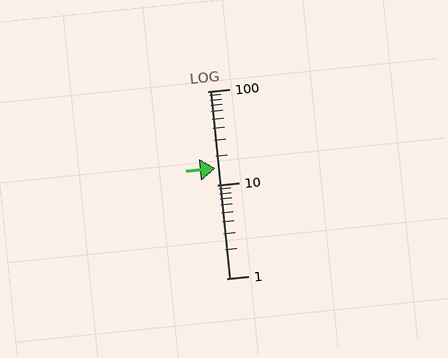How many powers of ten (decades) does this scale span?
The scale spans 2 decades, from 1 to 100.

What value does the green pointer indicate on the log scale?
The pointer indicates approximately 15.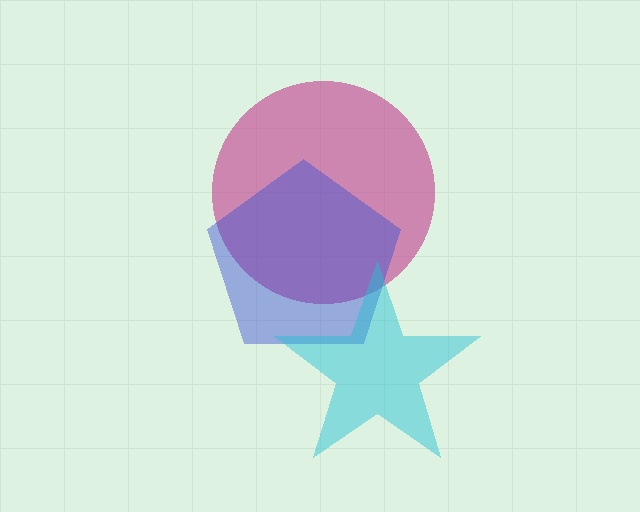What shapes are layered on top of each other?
The layered shapes are: a magenta circle, a blue pentagon, a cyan star.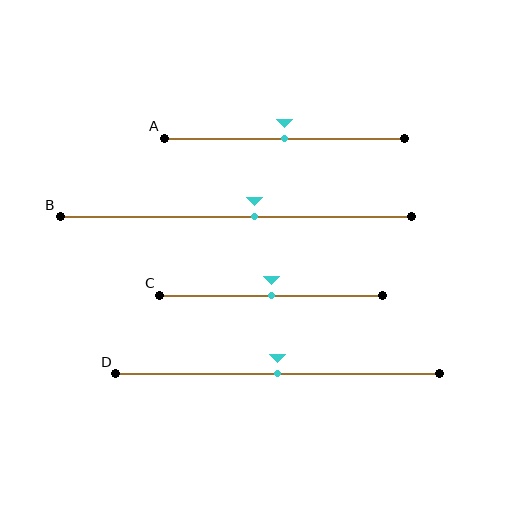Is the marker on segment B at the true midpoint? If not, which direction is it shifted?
No, the marker on segment B is shifted to the right by about 5% of the segment length.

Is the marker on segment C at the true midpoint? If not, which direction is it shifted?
Yes, the marker on segment C is at the true midpoint.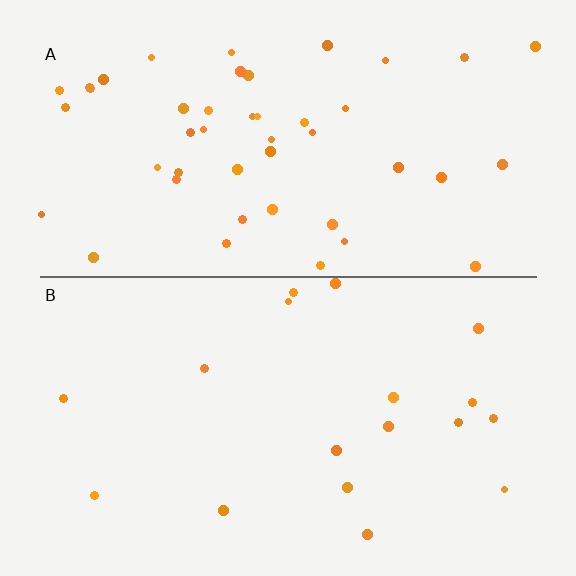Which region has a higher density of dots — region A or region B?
A (the top).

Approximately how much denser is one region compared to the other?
Approximately 2.6× — region A over region B.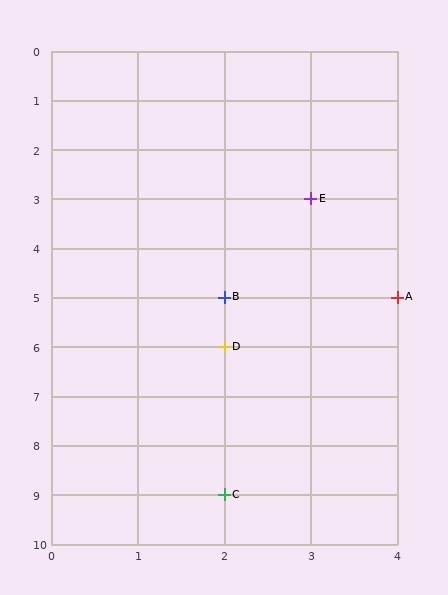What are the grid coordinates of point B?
Point B is at grid coordinates (2, 5).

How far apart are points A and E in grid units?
Points A and E are 1 column and 2 rows apart (about 2.2 grid units diagonally).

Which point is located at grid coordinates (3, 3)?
Point E is at (3, 3).